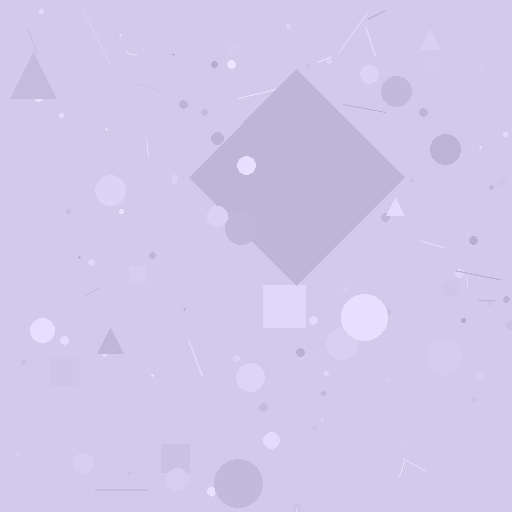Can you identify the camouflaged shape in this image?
The camouflaged shape is a diamond.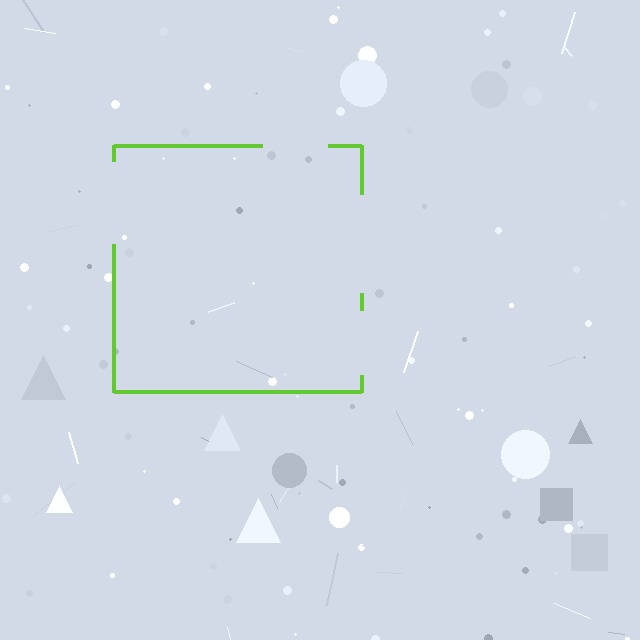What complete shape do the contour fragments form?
The contour fragments form a square.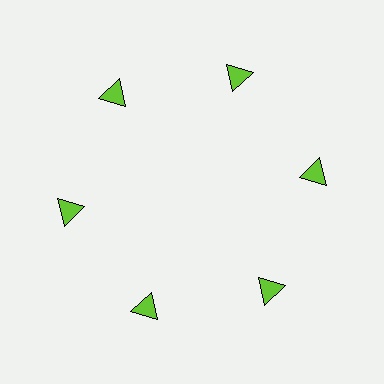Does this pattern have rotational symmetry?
Yes, this pattern has 6-fold rotational symmetry. It looks the same after rotating 60 degrees around the center.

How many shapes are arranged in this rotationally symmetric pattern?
There are 6 shapes, arranged in 6 groups of 1.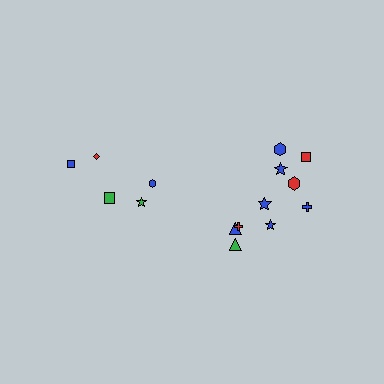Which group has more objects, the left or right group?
The right group.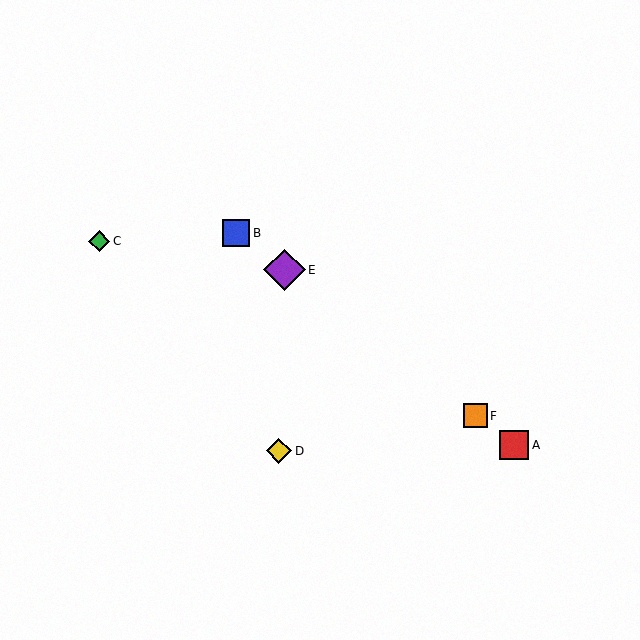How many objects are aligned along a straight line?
4 objects (A, B, E, F) are aligned along a straight line.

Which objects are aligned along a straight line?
Objects A, B, E, F are aligned along a straight line.